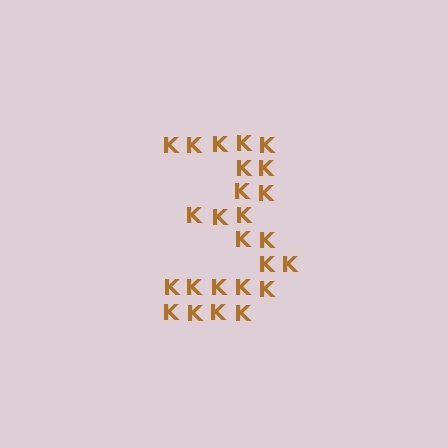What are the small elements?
The small elements are letter K's.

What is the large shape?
The large shape is the digit 3.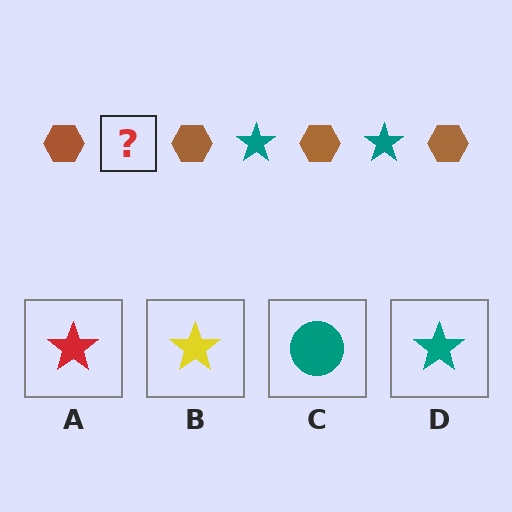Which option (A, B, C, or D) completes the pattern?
D.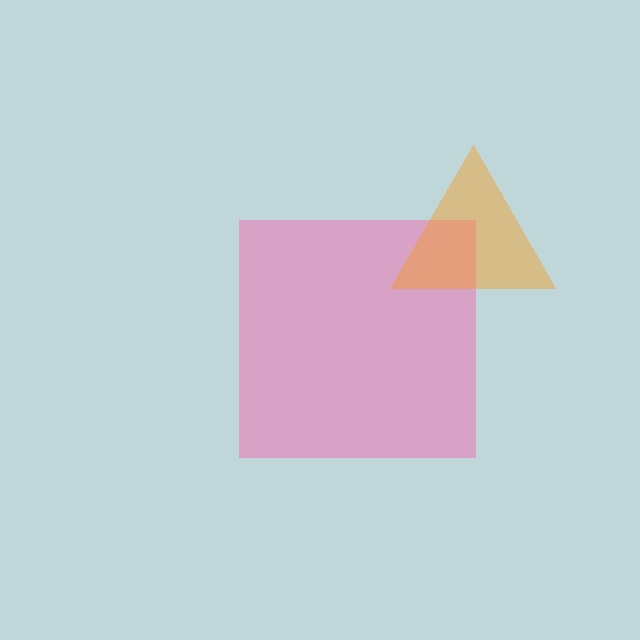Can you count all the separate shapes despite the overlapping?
Yes, there are 2 separate shapes.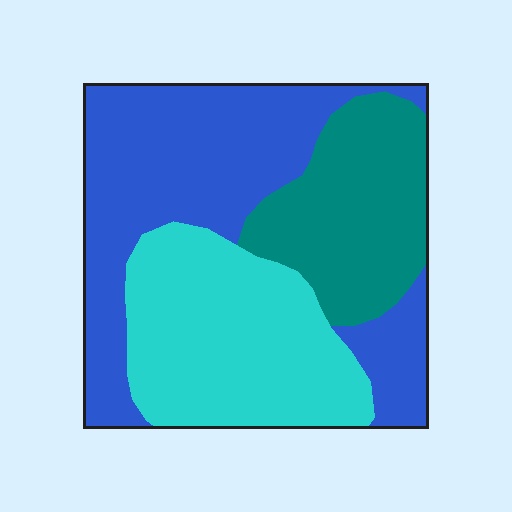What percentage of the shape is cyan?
Cyan covers 33% of the shape.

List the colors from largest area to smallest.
From largest to smallest: blue, cyan, teal.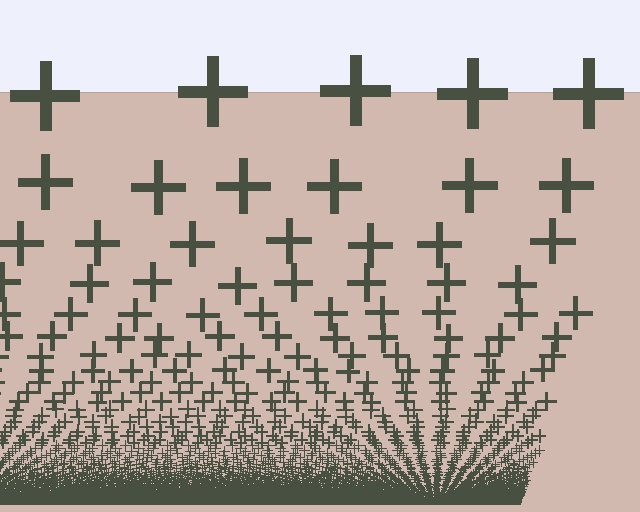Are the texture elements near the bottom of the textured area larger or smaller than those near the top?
Smaller. The gradient is inverted — elements near the bottom are smaller and denser.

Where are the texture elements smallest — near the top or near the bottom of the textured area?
Near the bottom.